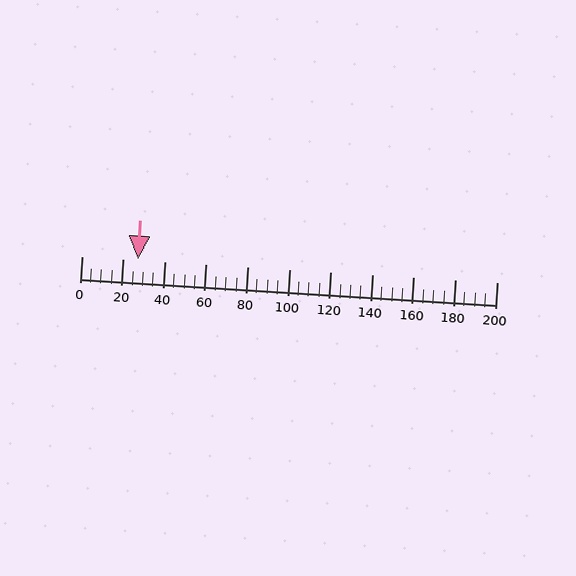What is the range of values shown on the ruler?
The ruler shows values from 0 to 200.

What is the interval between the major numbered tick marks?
The major tick marks are spaced 20 units apart.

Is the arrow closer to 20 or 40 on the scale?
The arrow is closer to 20.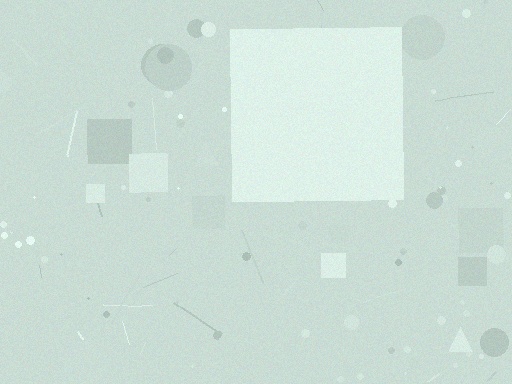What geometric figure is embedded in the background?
A square is embedded in the background.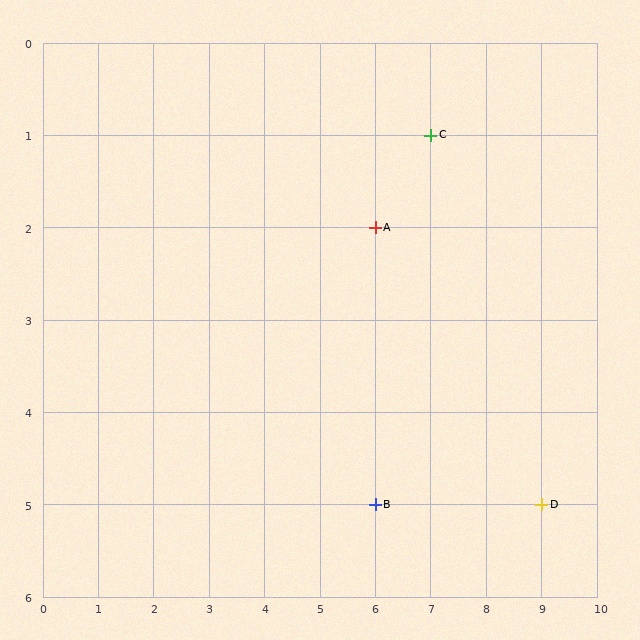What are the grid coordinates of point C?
Point C is at grid coordinates (7, 1).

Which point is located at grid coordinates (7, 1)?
Point C is at (7, 1).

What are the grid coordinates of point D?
Point D is at grid coordinates (9, 5).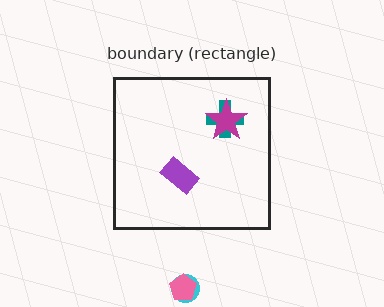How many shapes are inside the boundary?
3 inside, 2 outside.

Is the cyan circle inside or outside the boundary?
Outside.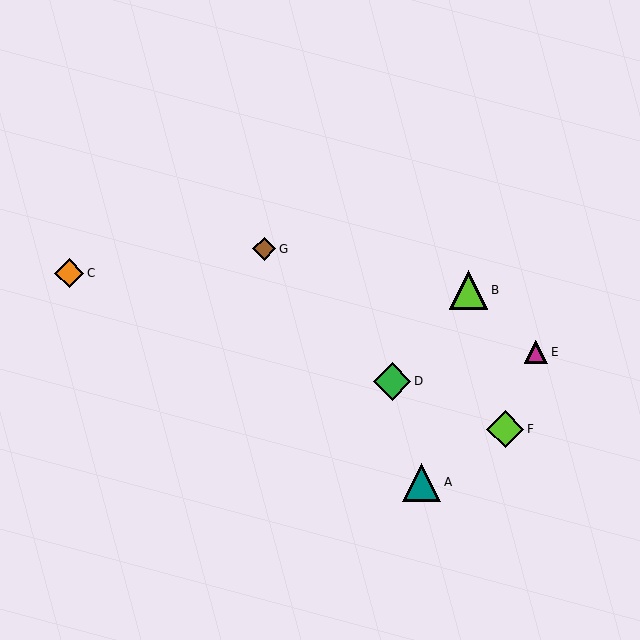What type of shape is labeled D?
Shape D is a green diamond.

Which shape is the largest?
The lime triangle (labeled B) is the largest.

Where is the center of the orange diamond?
The center of the orange diamond is at (69, 273).